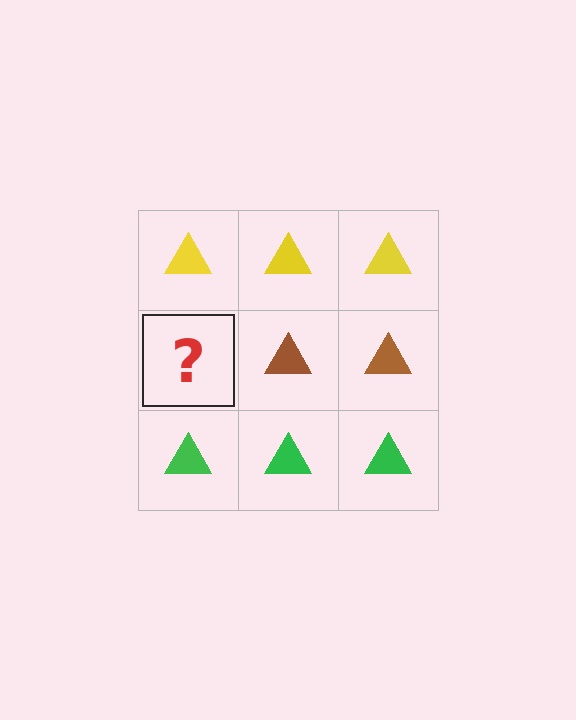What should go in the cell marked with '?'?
The missing cell should contain a brown triangle.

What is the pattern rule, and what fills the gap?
The rule is that each row has a consistent color. The gap should be filled with a brown triangle.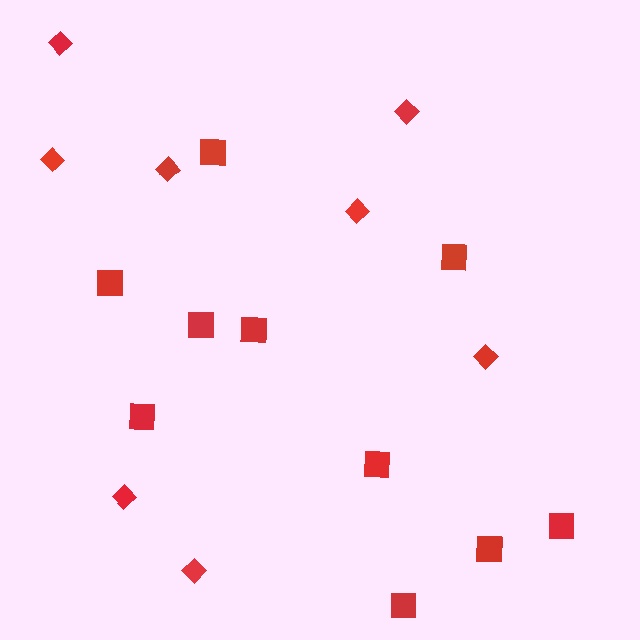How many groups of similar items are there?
There are 2 groups: one group of diamonds (8) and one group of squares (10).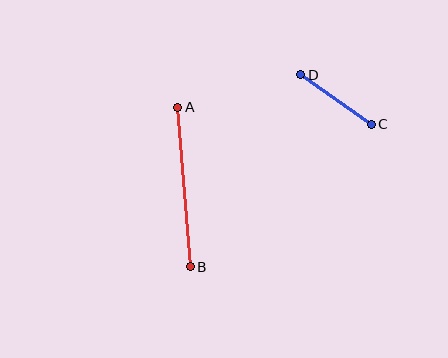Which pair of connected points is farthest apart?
Points A and B are farthest apart.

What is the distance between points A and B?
The distance is approximately 160 pixels.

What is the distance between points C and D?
The distance is approximately 86 pixels.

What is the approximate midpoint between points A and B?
The midpoint is at approximately (184, 187) pixels.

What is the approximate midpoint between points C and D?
The midpoint is at approximately (336, 100) pixels.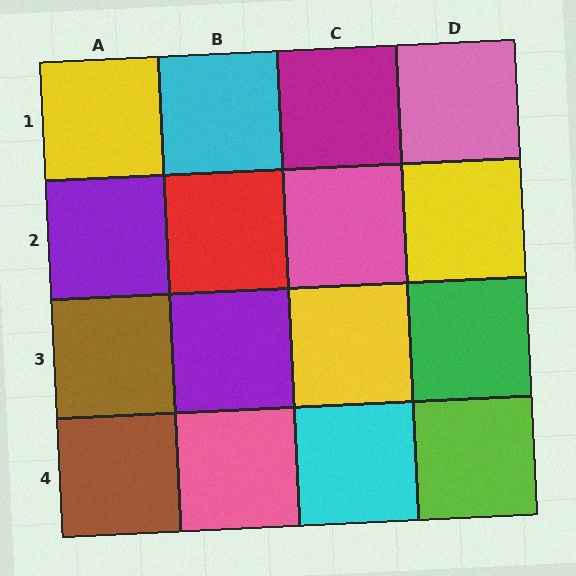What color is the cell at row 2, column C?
Pink.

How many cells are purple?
2 cells are purple.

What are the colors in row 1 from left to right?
Yellow, cyan, magenta, pink.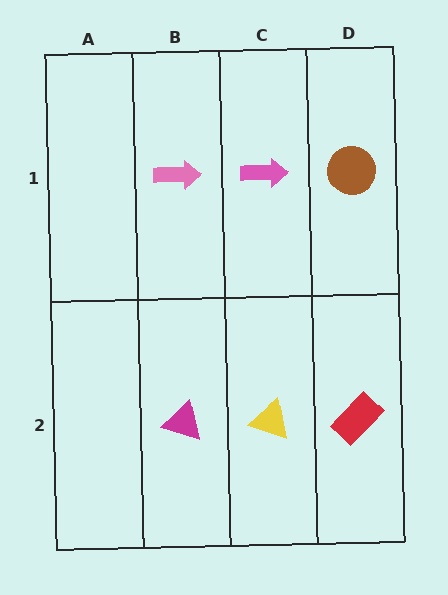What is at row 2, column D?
A red rectangle.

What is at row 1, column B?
A pink arrow.